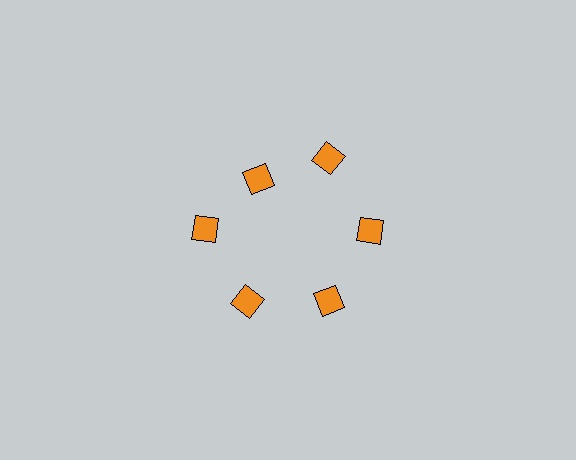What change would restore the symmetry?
The symmetry would be restored by moving it outward, back onto the ring so that all 6 diamonds sit at equal angles and equal distance from the center.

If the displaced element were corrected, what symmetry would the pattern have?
It would have 6-fold rotational symmetry — the pattern would map onto itself every 60 degrees.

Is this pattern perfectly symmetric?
No. The 6 orange diamonds are arranged in a ring, but one element near the 11 o'clock position is pulled inward toward the center, breaking the 6-fold rotational symmetry.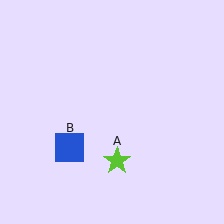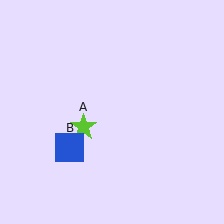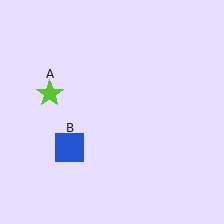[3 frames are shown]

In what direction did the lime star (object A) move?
The lime star (object A) moved up and to the left.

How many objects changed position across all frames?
1 object changed position: lime star (object A).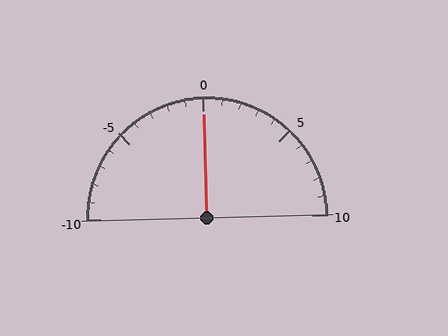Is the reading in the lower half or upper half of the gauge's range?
The reading is in the upper half of the range (-10 to 10).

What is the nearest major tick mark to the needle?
The nearest major tick mark is 0.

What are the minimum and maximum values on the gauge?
The gauge ranges from -10 to 10.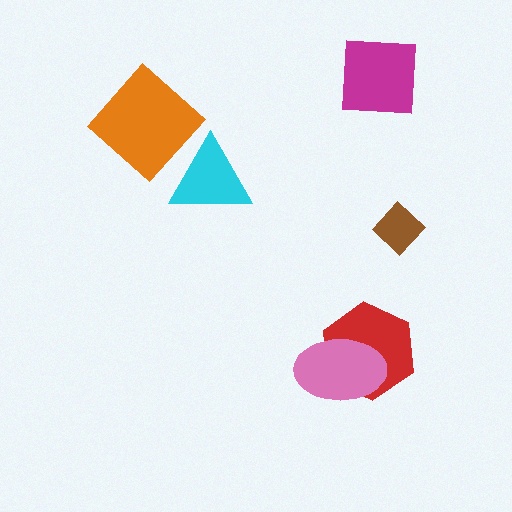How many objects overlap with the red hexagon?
1 object overlaps with the red hexagon.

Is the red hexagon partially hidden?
Yes, it is partially covered by another shape.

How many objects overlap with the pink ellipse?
1 object overlaps with the pink ellipse.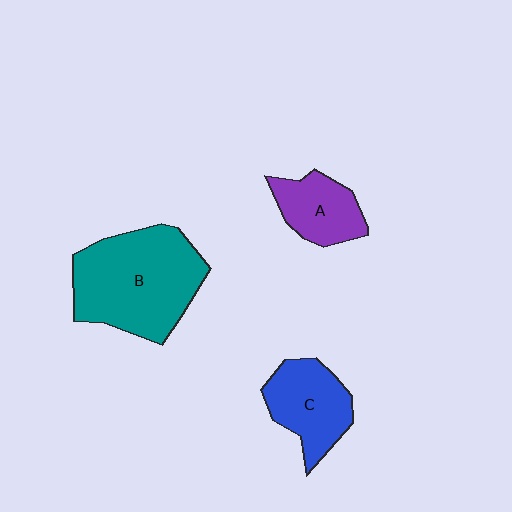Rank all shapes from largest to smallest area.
From largest to smallest: B (teal), C (blue), A (purple).